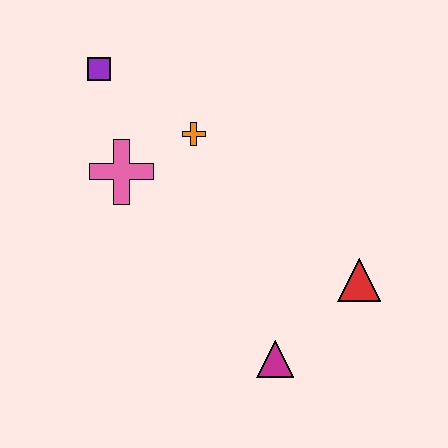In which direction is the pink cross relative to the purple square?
The pink cross is below the purple square.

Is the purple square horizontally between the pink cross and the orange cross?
No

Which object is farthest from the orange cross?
The magenta triangle is farthest from the orange cross.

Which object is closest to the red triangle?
The magenta triangle is closest to the red triangle.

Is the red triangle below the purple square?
Yes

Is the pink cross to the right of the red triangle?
No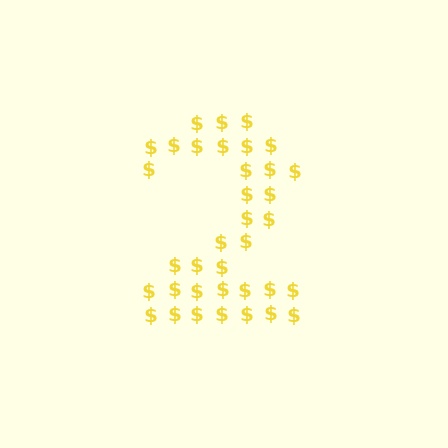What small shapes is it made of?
It is made of small dollar signs.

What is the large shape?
The large shape is the digit 2.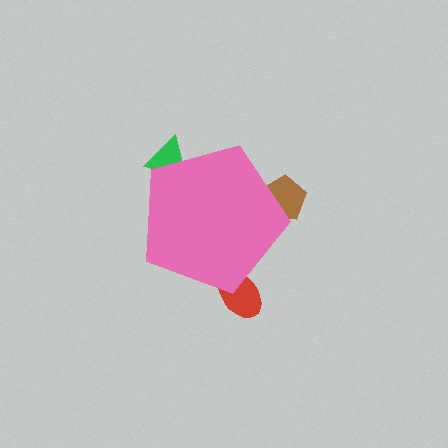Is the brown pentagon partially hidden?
Yes, the brown pentagon is partially hidden behind the pink pentagon.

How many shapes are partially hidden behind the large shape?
3 shapes are partially hidden.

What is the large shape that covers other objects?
A pink pentagon.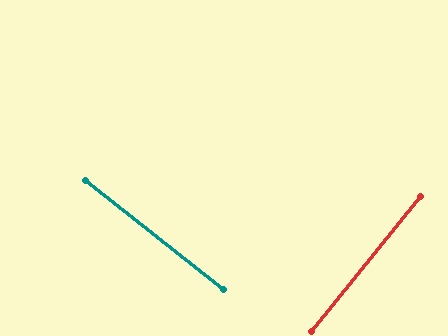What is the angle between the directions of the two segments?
Approximately 89 degrees.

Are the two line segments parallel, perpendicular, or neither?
Perpendicular — they meet at approximately 89°.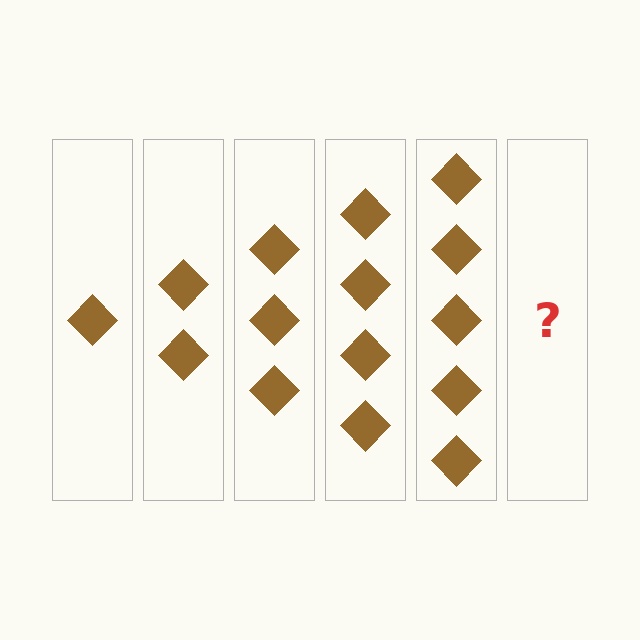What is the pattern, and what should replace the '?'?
The pattern is that each step adds one more diamond. The '?' should be 6 diamonds.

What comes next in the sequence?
The next element should be 6 diamonds.